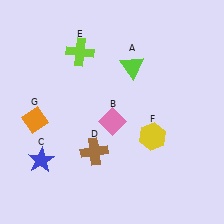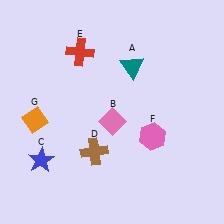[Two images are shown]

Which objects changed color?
A changed from lime to teal. E changed from lime to red. F changed from yellow to pink.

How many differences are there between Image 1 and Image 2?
There are 3 differences between the two images.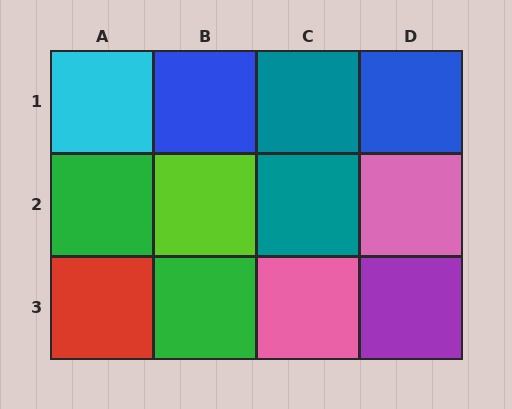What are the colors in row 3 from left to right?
Red, green, pink, purple.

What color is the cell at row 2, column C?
Teal.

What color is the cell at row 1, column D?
Blue.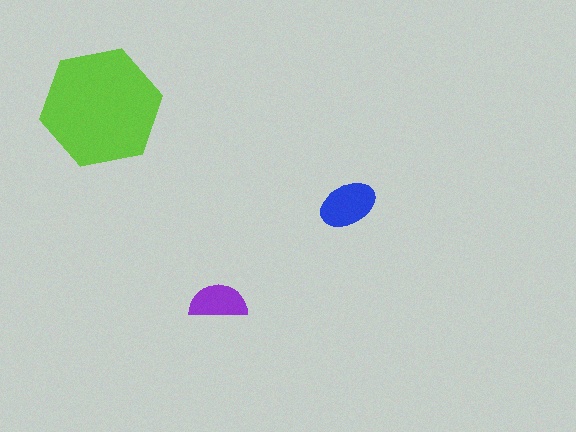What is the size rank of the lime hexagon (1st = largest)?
1st.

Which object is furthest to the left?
The lime hexagon is leftmost.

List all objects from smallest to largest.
The purple semicircle, the blue ellipse, the lime hexagon.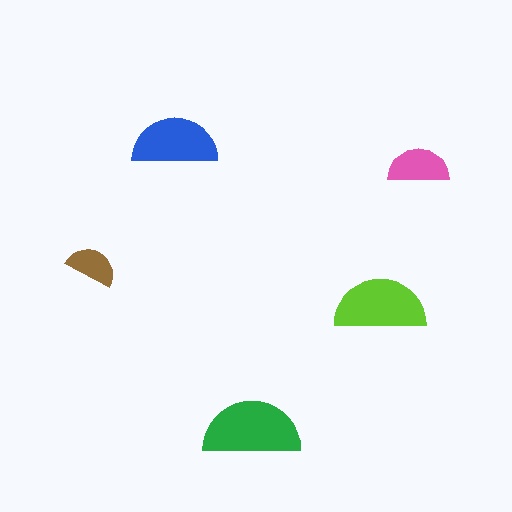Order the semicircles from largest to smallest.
the green one, the lime one, the blue one, the pink one, the brown one.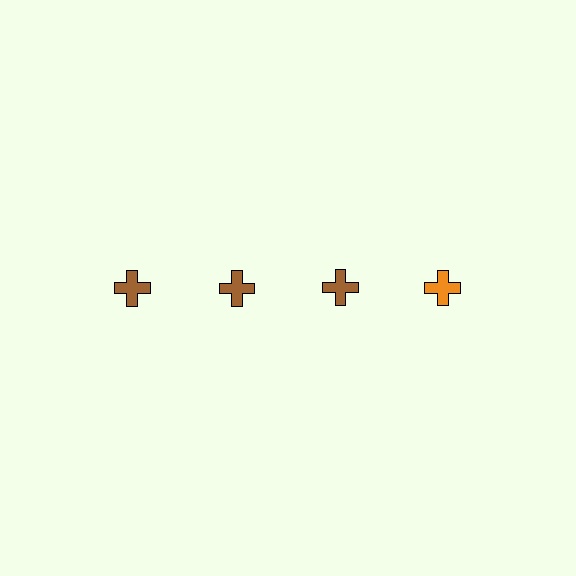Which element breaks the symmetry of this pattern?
The orange cross in the top row, second from right column breaks the symmetry. All other shapes are brown crosses.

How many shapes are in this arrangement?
There are 4 shapes arranged in a grid pattern.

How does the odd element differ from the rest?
It has a different color: orange instead of brown.